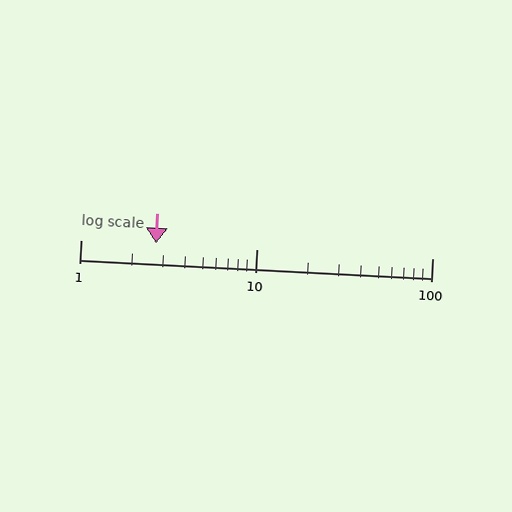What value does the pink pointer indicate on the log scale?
The pointer indicates approximately 2.7.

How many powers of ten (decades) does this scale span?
The scale spans 2 decades, from 1 to 100.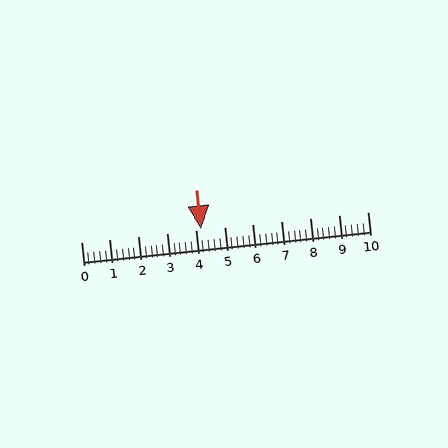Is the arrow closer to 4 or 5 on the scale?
The arrow is closer to 4.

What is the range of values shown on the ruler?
The ruler shows values from 0 to 10.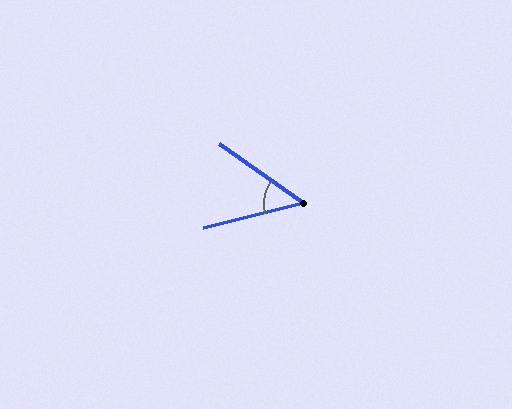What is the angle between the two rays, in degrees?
Approximately 49 degrees.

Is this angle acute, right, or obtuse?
It is acute.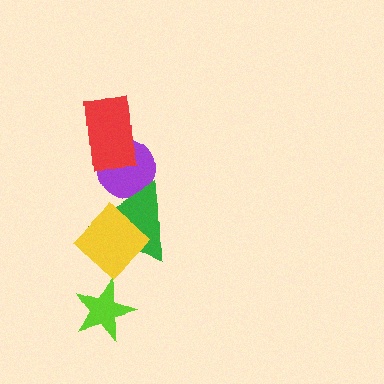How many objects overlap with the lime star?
0 objects overlap with the lime star.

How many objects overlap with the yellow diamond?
1 object overlaps with the yellow diamond.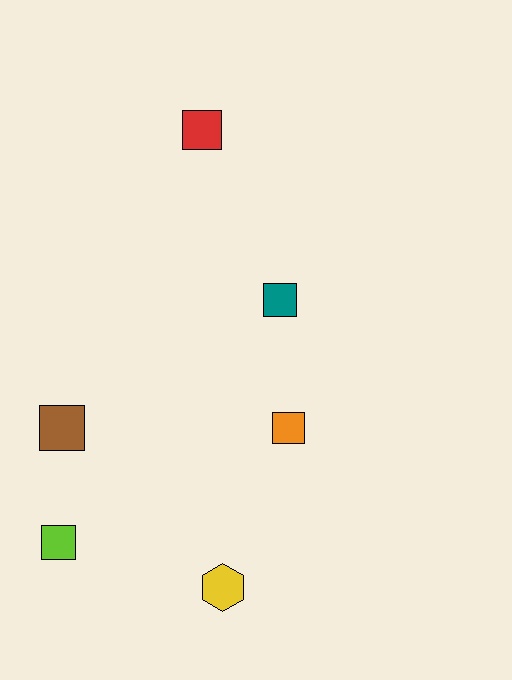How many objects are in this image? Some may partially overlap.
There are 6 objects.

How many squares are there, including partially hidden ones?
There are 5 squares.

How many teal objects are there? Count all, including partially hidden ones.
There is 1 teal object.